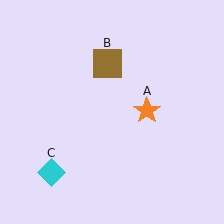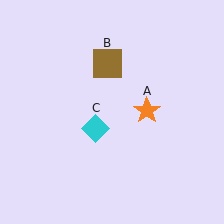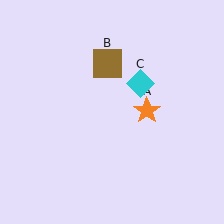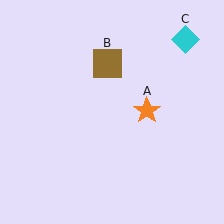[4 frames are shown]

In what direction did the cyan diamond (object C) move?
The cyan diamond (object C) moved up and to the right.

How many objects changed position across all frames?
1 object changed position: cyan diamond (object C).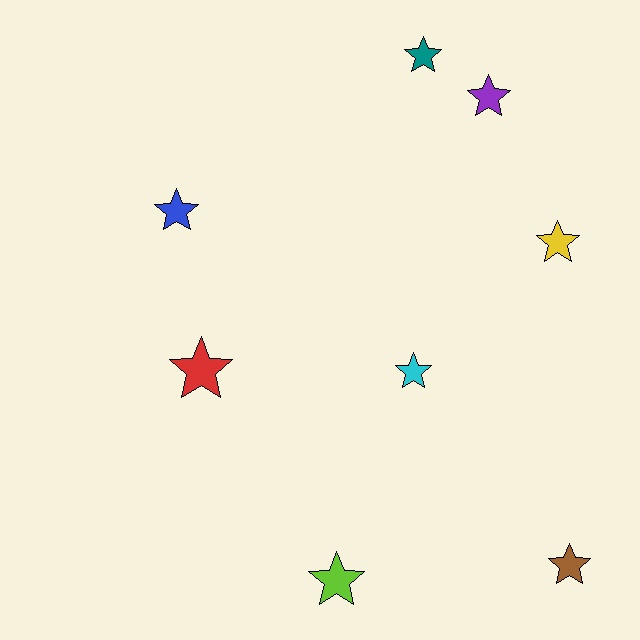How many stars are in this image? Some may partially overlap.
There are 8 stars.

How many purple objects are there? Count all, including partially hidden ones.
There is 1 purple object.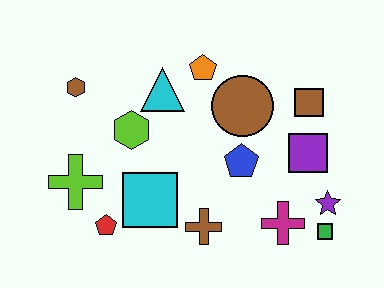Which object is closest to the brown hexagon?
The lime hexagon is closest to the brown hexagon.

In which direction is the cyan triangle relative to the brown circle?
The cyan triangle is to the left of the brown circle.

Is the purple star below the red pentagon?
No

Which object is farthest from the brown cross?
The brown hexagon is farthest from the brown cross.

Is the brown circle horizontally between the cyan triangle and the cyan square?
No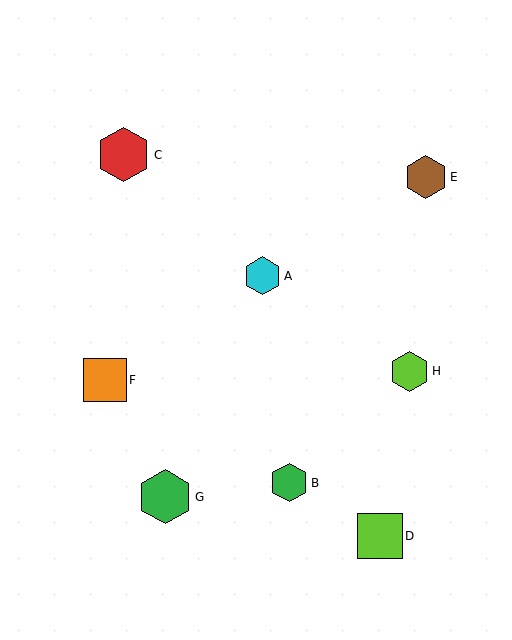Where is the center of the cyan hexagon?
The center of the cyan hexagon is at (263, 276).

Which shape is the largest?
The red hexagon (labeled C) is the largest.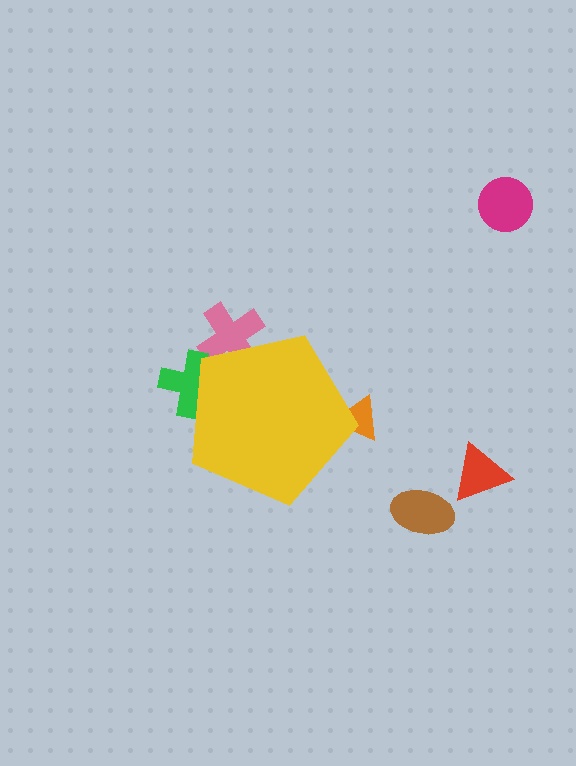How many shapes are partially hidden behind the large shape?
3 shapes are partially hidden.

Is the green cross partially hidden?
Yes, the green cross is partially hidden behind the yellow pentagon.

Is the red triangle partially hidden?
No, the red triangle is fully visible.